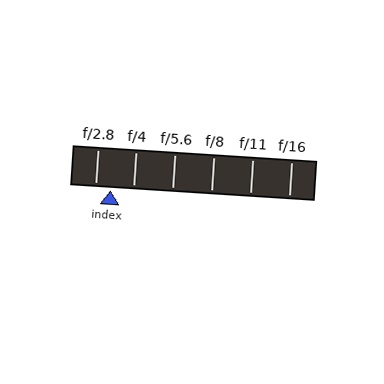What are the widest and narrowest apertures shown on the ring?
The widest aperture shown is f/2.8 and the narrowest is f/16.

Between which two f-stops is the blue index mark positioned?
The index mark is between f/2.8 and f/4.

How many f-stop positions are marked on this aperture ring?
There are 6 f-stop positions marked.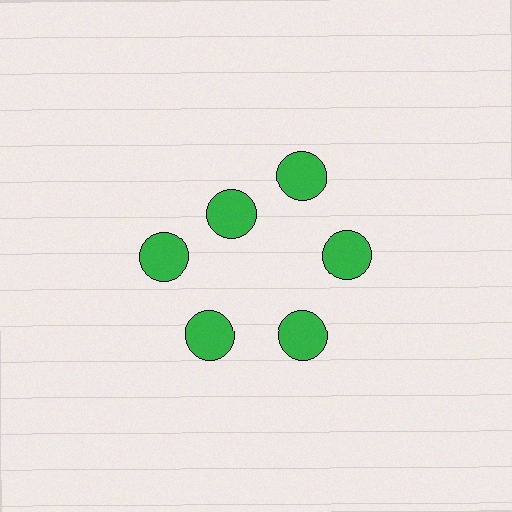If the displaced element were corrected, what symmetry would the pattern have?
It would have 6-fold rotational symmetry — the pattern would map onto itself every 60 degrees.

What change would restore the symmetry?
The symmetry would be restored by moving it outward, back onto the ring so that all 6 circles sit at equal angles and equal distance from the center.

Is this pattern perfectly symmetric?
No. The 6 green circles are arranged in a ring, but one element near the 11 o'clock position is pulled inward toward the center, breaking the 6-fold rotational symmetry.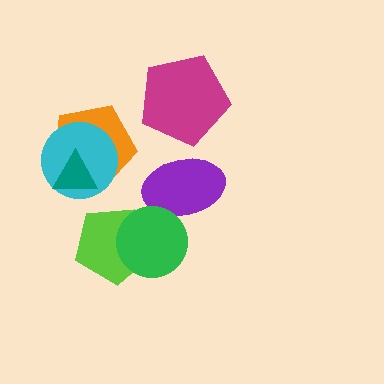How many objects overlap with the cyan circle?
2 objects overlap with the cyan circle.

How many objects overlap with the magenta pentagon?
0 objects overlap with the magenta pentagon.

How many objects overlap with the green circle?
2 objects overlap with the green circle.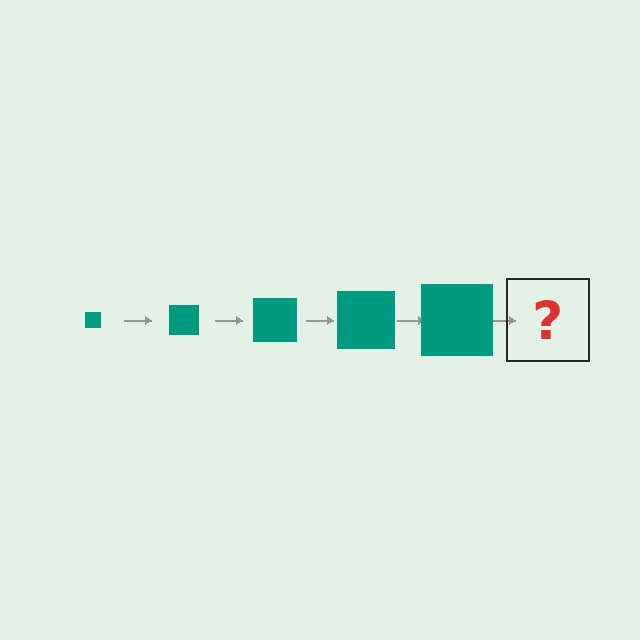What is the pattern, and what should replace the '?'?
The pattern is that the square gets progressively larger each step. The '?' should be a teal square, larger than the previous one.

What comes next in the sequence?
The next element should be a teal square, larger than the previous one.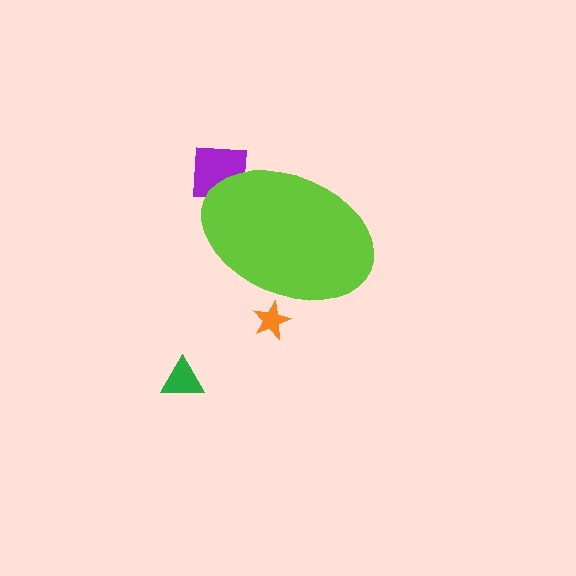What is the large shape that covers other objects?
A lime ellipse.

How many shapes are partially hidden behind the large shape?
2 shapes are partially hidden.